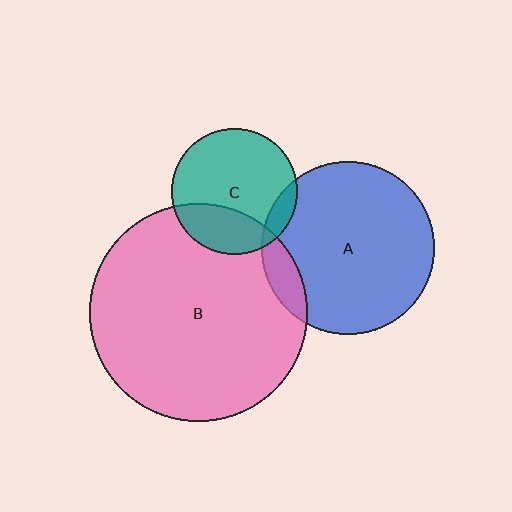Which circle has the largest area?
Circle B (pink).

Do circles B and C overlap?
Yes.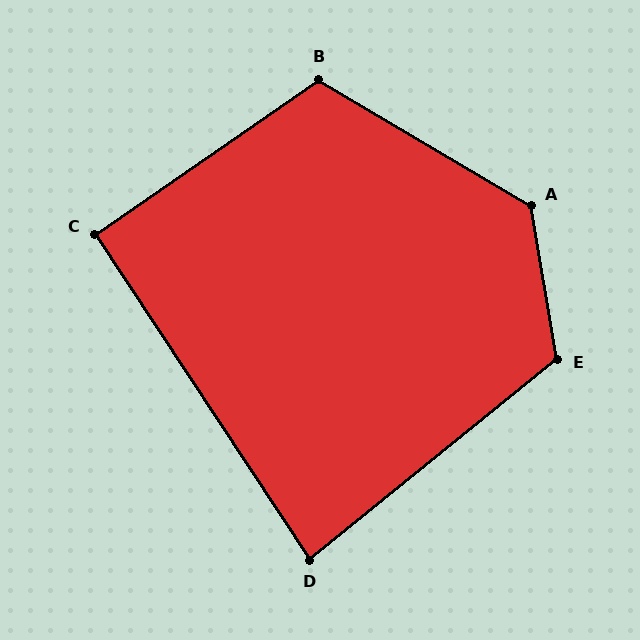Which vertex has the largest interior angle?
A, at approximately 130 degrees.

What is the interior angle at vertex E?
Approximately 120 degrees (obtuse).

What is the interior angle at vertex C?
Approximately 91 degrees (approximately right).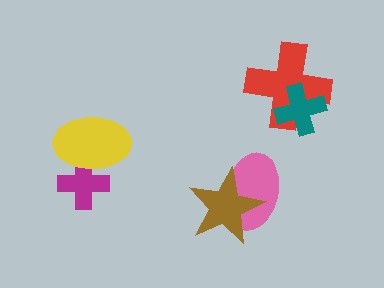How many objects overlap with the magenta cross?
1 object overlaps with the magenta cross.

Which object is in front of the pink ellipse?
The brown star is in front of the pink ellipse.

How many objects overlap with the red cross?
1 object overlaps with the red cross.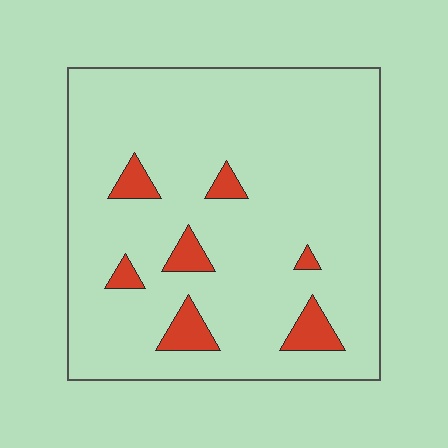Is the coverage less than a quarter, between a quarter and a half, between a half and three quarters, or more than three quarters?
Less than a quarter.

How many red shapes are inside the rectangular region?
7.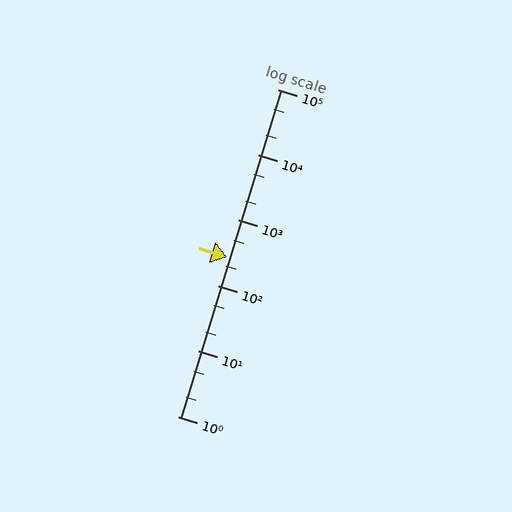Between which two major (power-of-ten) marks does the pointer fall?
The pointer is between 100 and 1000.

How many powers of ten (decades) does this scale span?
The scale spans 5 decades, from 1 to 100000.